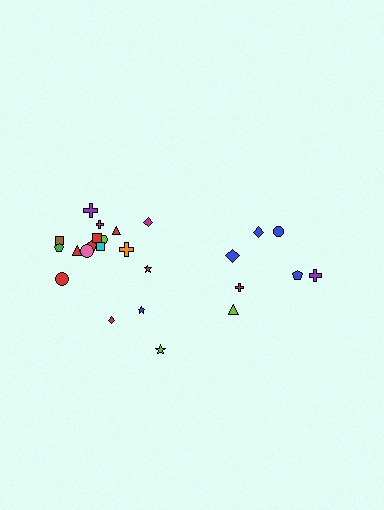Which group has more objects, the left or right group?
The left group.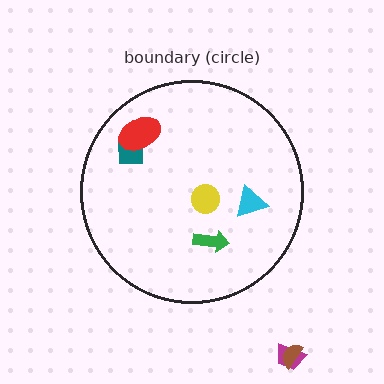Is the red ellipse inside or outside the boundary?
Inside.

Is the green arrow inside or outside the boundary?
Inside.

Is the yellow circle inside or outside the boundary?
Inside.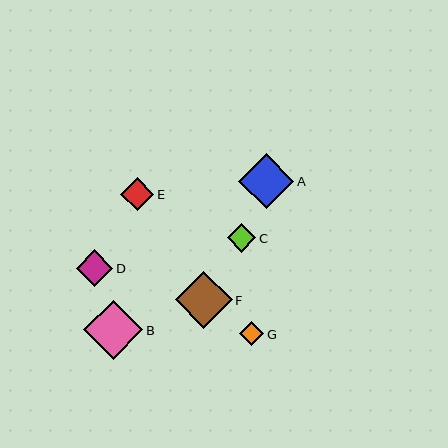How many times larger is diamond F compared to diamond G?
Diamond F is approximately 2.3 times the size of diamond G.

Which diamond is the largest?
Diamond B is the largest with a size of approximately 59 pixels.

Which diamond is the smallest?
Diamond G is the smallest with a size of approximately 25 pixels.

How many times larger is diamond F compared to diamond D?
Diamond F is approximately 1.5 times the size of diamond D.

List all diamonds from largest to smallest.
From largest to smallest: B, F, A, D, E, C, G.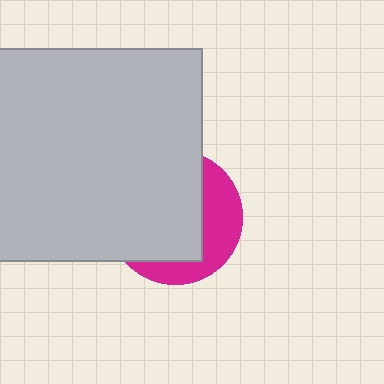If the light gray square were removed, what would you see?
You would see the complete magenta circle.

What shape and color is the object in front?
The object in front is a light gray square.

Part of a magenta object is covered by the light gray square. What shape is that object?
It is a circle.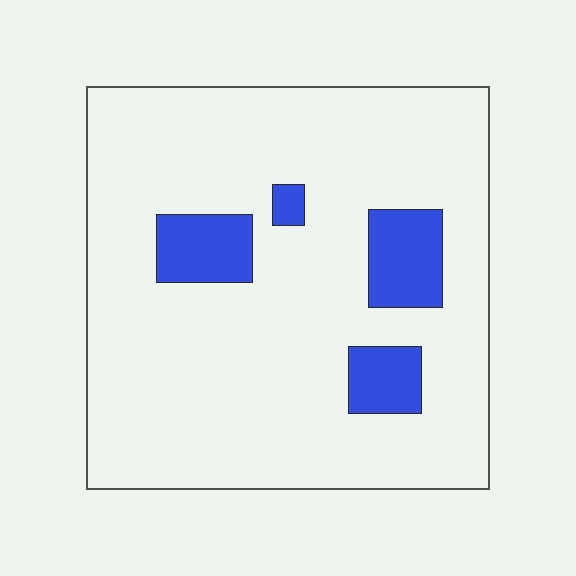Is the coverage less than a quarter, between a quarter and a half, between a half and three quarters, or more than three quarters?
Less than a quarter.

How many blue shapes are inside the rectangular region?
4.